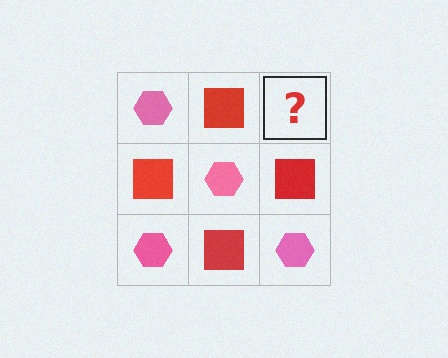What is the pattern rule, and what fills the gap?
The rule is that it alternates pink hexagon and red square in a checkerboard pattern. The gap should be filled with a pink hexagon.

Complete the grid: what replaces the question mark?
The question mark should be replaced with a pink hexagon.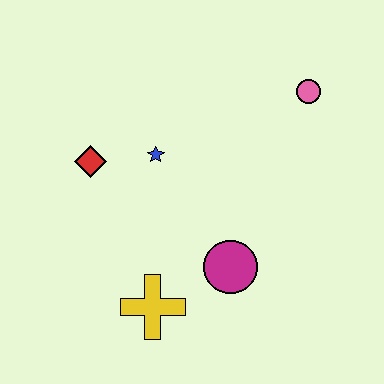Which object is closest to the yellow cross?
The magenta circle is closest to the yellow cross.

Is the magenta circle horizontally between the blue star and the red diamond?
No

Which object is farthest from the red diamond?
The pink circle is farthest from the red diamond.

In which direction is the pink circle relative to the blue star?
The pink circle is to the right of the blue star.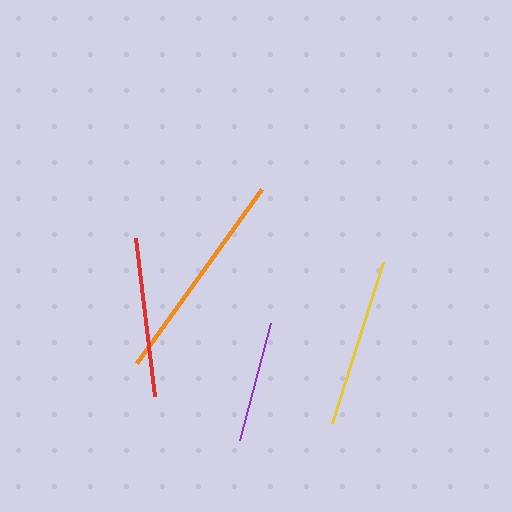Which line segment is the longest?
The orange line is the longest at approximately 214 pixels.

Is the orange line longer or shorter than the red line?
The orange line is longer than the red line.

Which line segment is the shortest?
The purple line is the shortest at approximately 122 pixels.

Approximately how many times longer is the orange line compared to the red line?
The orange line is approximately 1.3 times the length of the red line.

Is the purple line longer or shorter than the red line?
The red line is longer than the purple line.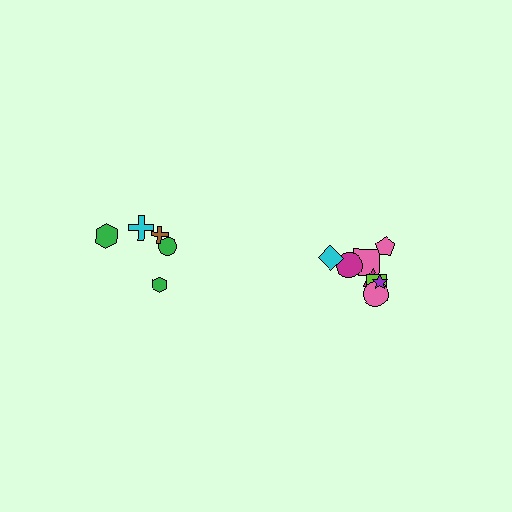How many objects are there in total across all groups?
There are 13 objects.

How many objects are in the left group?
There are 5 objects.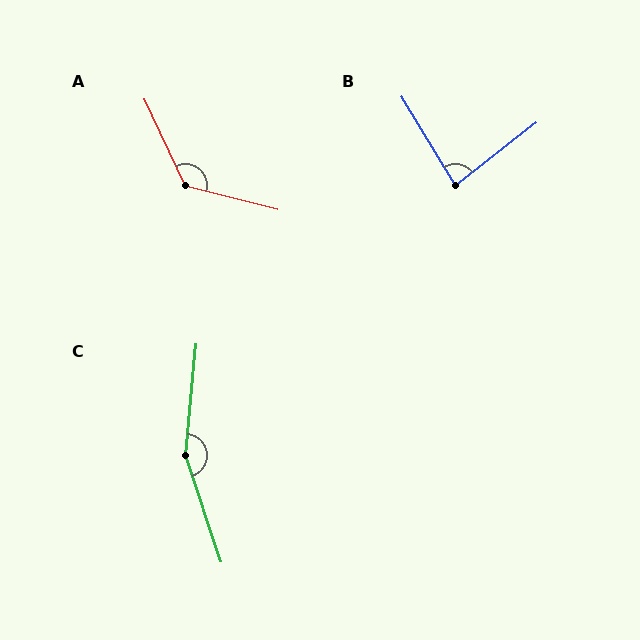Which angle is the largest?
C, at approximately 156 degrees.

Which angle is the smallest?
B, at approximately 84 degrees.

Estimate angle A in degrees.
Approximately 130 degrees.